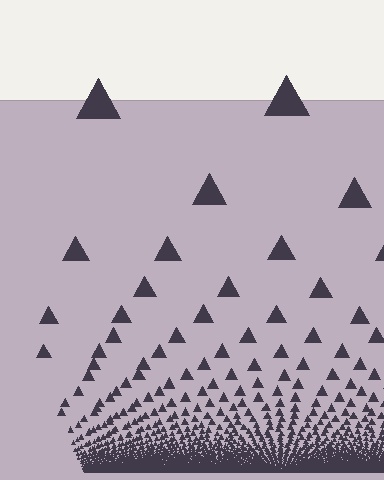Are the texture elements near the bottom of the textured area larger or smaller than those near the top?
Smaller. The gradient is inverted — elements near the bottom are smaller and denser.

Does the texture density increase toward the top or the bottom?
Density increases toward the bottom.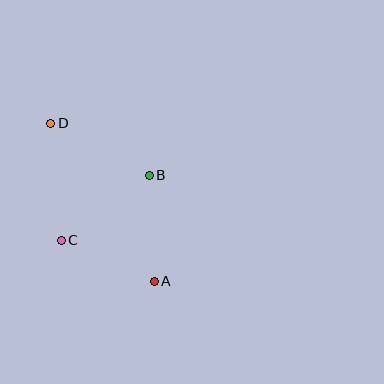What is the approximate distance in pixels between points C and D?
The distance between C and D is approximately 118 pixels.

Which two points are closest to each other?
Points A and C are closest to each other.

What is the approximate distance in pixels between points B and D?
The distance between B and D is approximately 112 pixels.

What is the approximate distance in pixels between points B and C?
The distance between B and C is approximately 109 pixels.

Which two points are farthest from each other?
Points A and D are farthest from each other.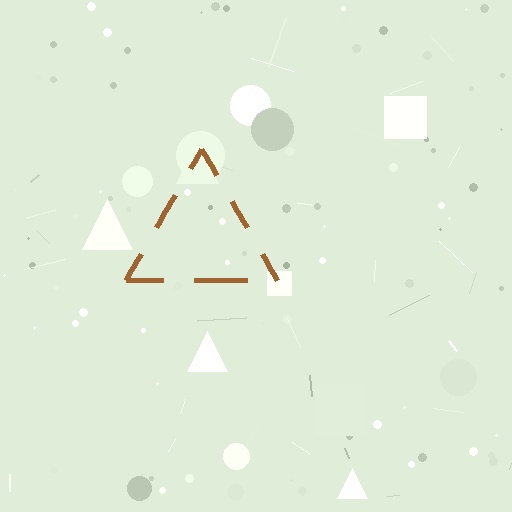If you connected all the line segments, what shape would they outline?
They would outline a triangle.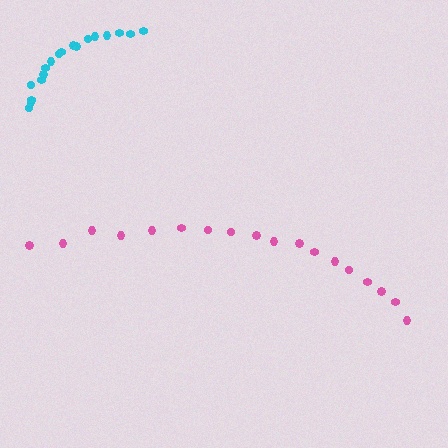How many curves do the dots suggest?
There are 2 distinct paths.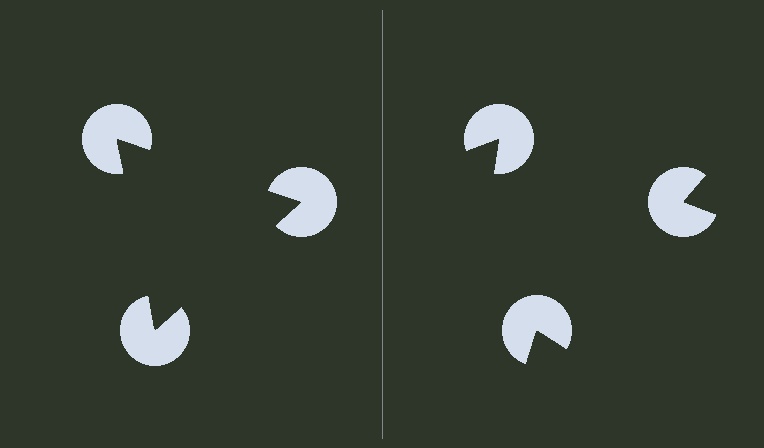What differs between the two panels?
The pac-man discs are positioned identically on both sides; only the wedge orientations differ. On the left they align to a triangle; on the right they are misaligned.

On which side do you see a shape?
An illusory triangle appears on the left side. On the right side the wedge cuts are rotated, so no coherent shape forms.